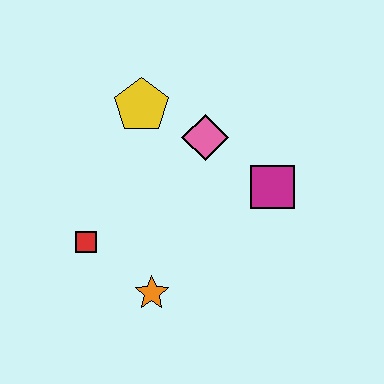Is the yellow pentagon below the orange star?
No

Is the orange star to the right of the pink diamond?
No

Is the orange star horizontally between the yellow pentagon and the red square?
No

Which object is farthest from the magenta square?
The red square is farthest from the magenta square.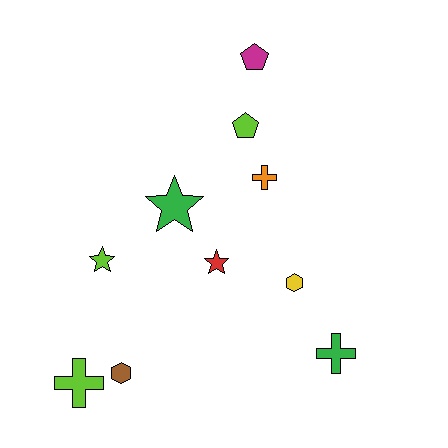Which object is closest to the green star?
The red star is closest to the green star.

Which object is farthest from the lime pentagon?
The lime cross is farthest from the lime pentagon.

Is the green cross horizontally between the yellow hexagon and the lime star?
No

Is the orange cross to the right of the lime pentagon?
Yes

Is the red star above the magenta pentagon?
No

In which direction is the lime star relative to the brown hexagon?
The lime star is above the brown hexagon.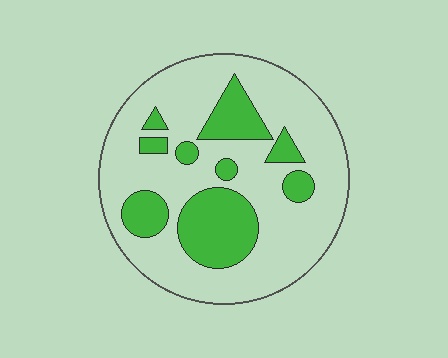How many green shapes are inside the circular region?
9.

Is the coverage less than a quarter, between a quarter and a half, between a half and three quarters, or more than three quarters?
Between a quarter and a half.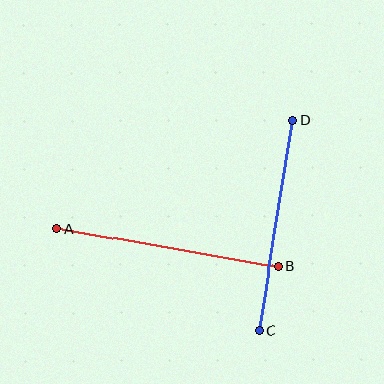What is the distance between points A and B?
The distance is approximately 225 pixels.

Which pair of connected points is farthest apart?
Points A and B are farthest apart.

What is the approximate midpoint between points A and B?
The midpoint is at approximately (168, 248) pixels.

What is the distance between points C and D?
The distance is approximately 212 pixels.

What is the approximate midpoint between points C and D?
The midpoint is at approximately (276, 226) pixels.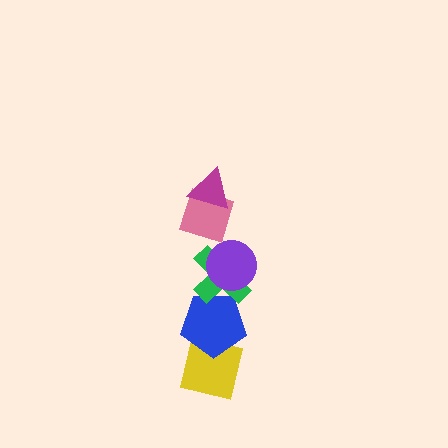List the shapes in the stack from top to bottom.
From top to bottom: the magenta triangle, the pink diamond, the purple circle, the green cross, the blue pentagon, the yellow square.